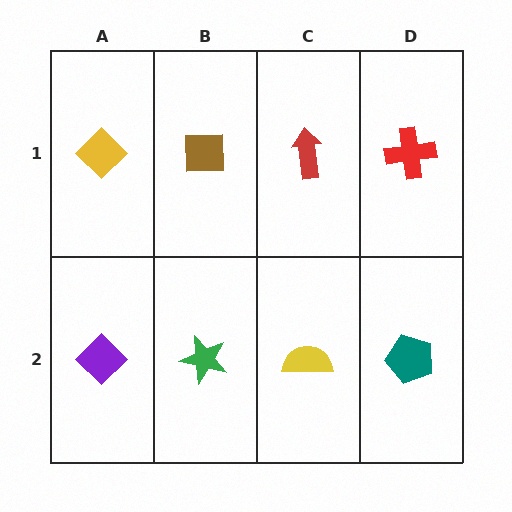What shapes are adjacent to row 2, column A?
A yellow diamond (row 1, column A), a green star (row 2, column B).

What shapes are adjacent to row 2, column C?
A red arrow (row 1, column C), a green star (row 2, column B), a teal pentagon (row 2, column D).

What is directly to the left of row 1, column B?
A yellow diamond.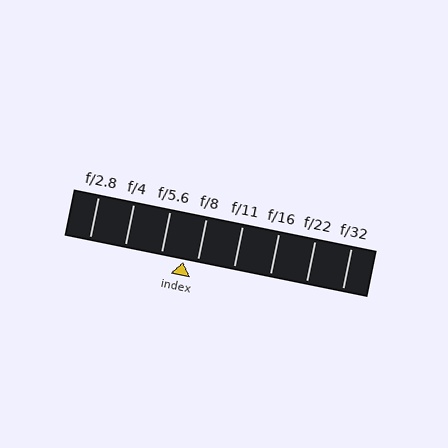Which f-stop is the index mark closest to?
The index mark is closest to f/8.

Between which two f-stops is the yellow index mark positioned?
The index mark is between f/5.6 and f/8.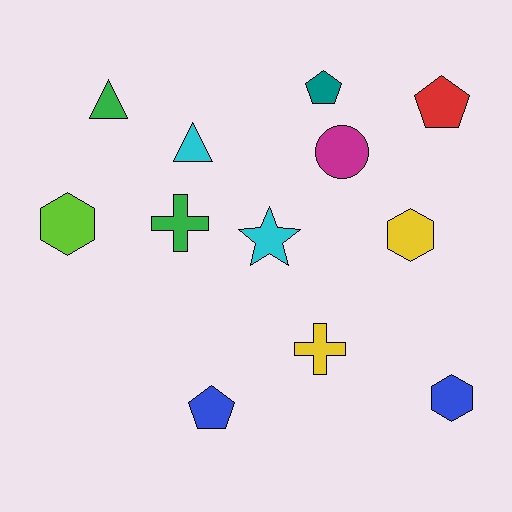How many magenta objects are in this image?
There is 1 magenta object.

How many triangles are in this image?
There are 2 triangles.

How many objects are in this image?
There are 12 objects.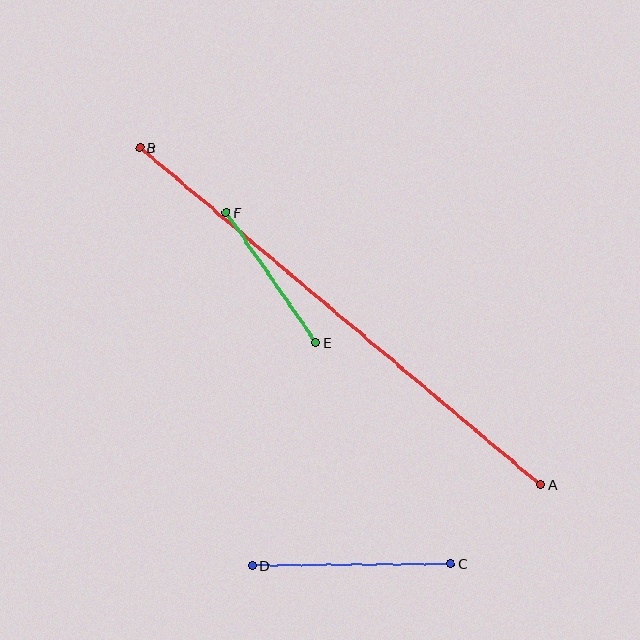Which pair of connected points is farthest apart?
Points A and B are farthest apart.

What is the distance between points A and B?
The distance is approximately 523 pixels.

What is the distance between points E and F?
The distance is approximately 158 pixels.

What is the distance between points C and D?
The distance is approximately 199 pixels.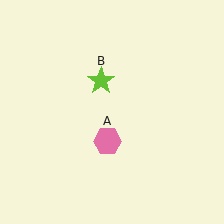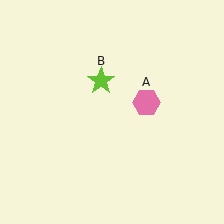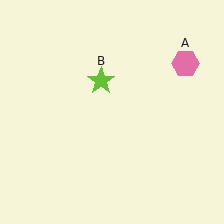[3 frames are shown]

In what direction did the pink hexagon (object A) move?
The pink hexagon (object A) moved up and to the right.